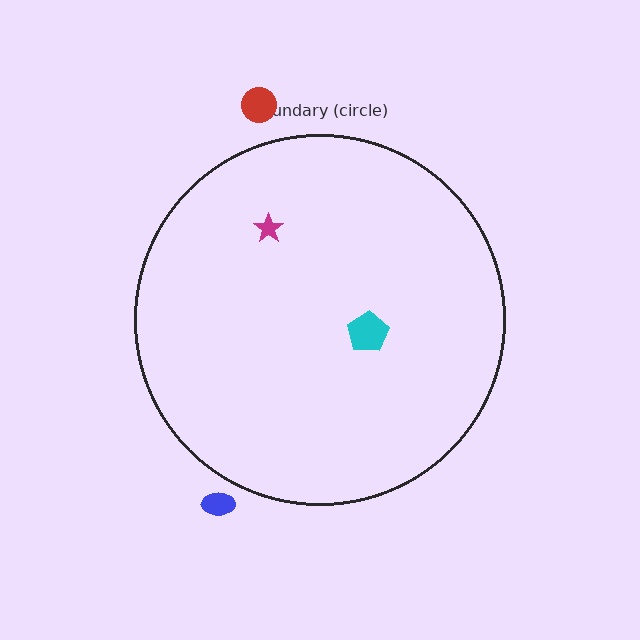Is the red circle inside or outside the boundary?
Outside.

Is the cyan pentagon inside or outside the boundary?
Inside.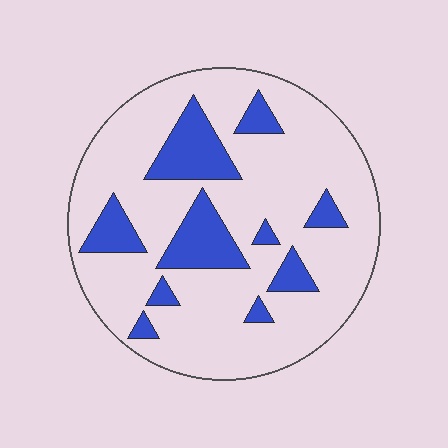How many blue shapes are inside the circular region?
10.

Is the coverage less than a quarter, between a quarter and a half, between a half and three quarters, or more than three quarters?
Less than a quarter.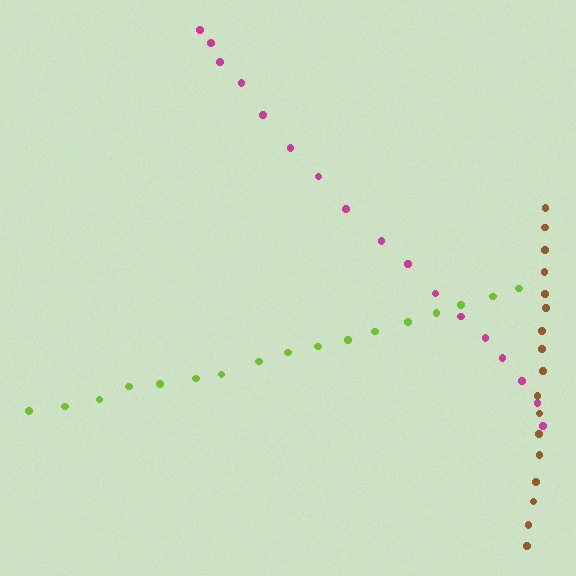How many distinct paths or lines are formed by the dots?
There are 3 distinct paths.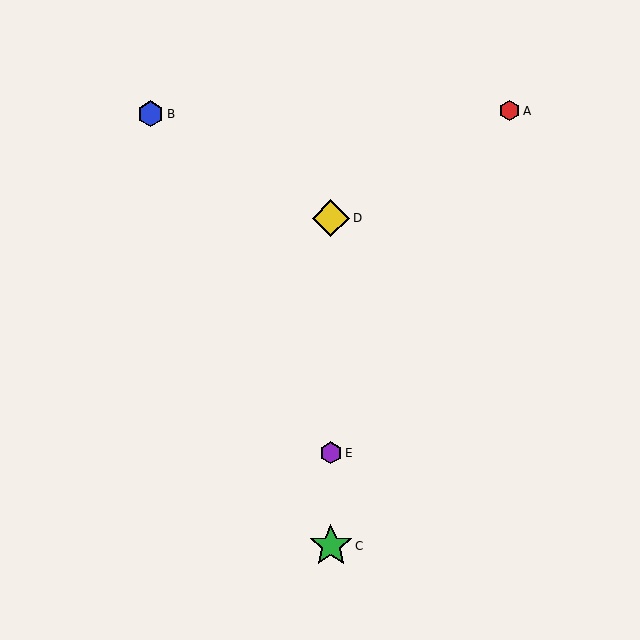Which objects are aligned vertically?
Objects C, D, E are aligned vertically.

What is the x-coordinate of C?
Object C is at x≈331.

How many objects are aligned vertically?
3 objects (C, D, E) are aligned vertically.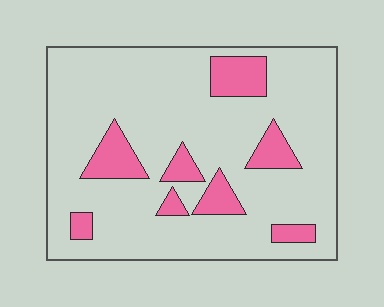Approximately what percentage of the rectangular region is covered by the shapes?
Approximately 15%.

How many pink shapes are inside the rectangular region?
8.